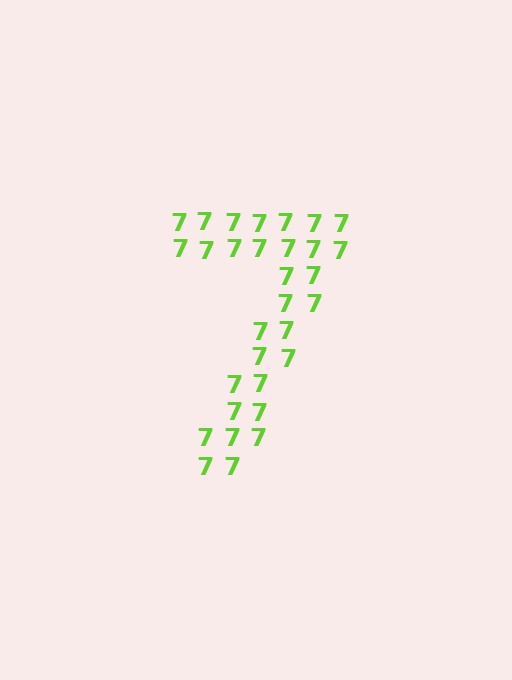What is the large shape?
The large shape is the digit 7.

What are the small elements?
The small elements are digit 7's.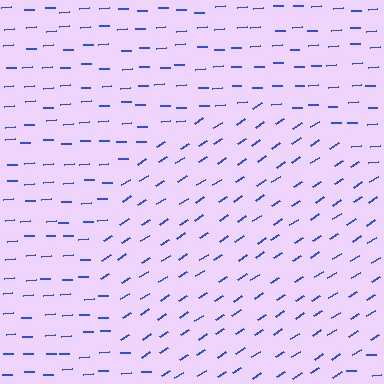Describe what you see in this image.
The image is filled with small blue line segments. A circle region in the image has lines oriented differently from the surrounding lines, creating a visible texture boundary.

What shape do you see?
I see a circle.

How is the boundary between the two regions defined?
The boundary is defined purely by a change in line orientation (approximately 30 degrees difference). All lines are the same color and thickness.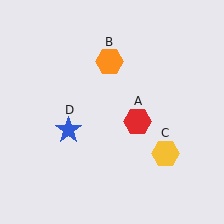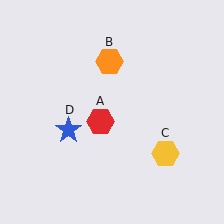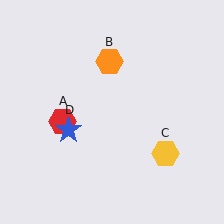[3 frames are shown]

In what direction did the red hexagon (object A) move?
The red hexagon (object A) moved left.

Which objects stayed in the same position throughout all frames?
Orange hexagon (object B) and yellow hexagon (object C) and blue star (object D) remained stationary.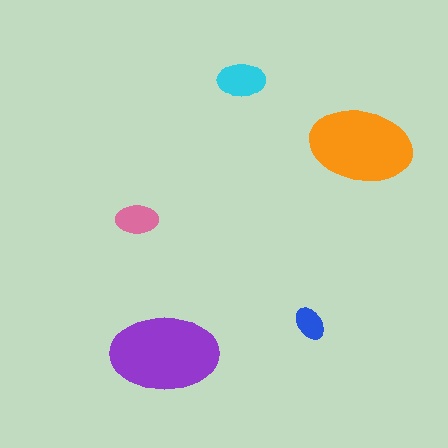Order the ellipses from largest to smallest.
the purple one, the orange one, the cyan one, the pink one, the blue one.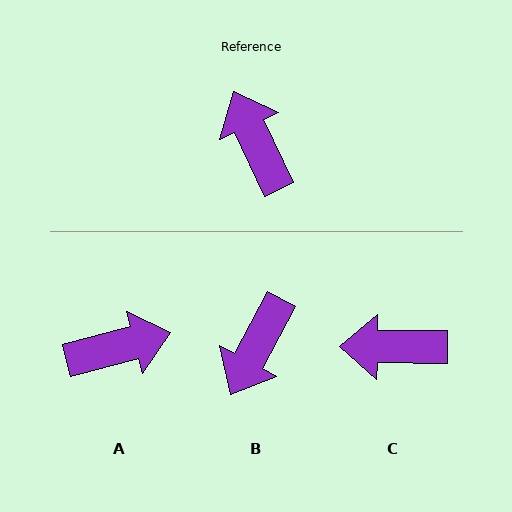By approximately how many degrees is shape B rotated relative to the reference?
Approximately 127 degrees counter-clockwise.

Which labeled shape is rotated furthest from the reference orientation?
B, about 127 degrees away.